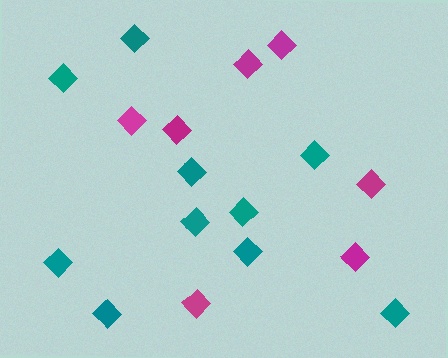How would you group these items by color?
There are 2 groups: one group of magenta diamonds (7) and one group of teal diamonds (10).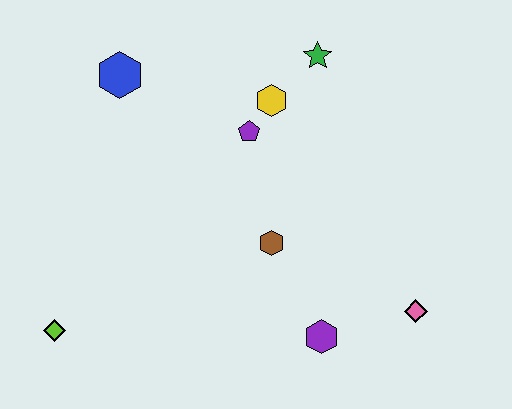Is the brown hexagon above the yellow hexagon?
No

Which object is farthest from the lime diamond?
The green star is farthest from the lime diamond.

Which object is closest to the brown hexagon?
The purple hexagon is closest to the brown hexagon.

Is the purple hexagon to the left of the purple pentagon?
No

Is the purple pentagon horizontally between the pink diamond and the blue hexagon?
Yes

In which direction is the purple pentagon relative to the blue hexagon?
The purple pentagon is to the right of the blue hexagon.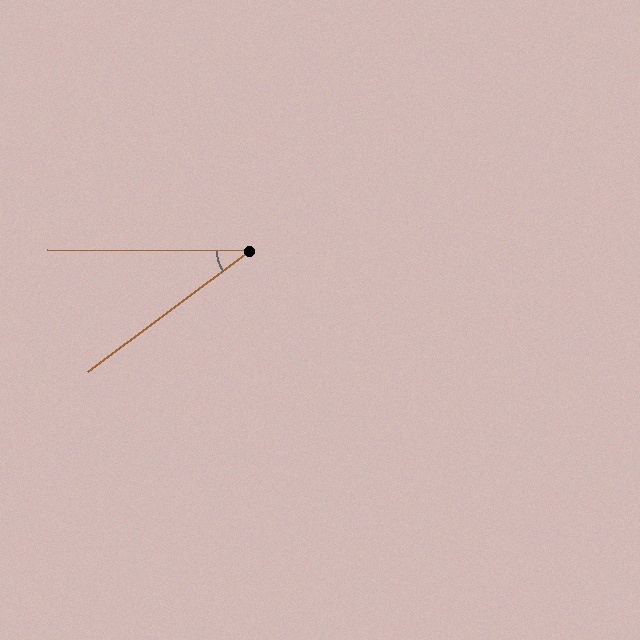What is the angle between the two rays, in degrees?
Approximately 37 degrees.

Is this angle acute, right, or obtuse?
It is acute.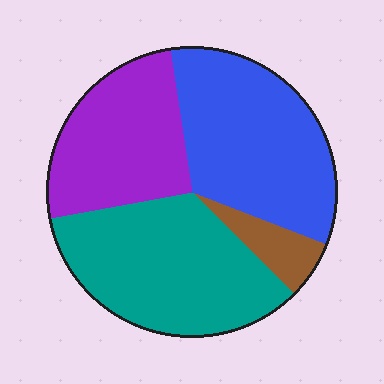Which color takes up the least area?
Brown, at roughly 5%.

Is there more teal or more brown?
Teal.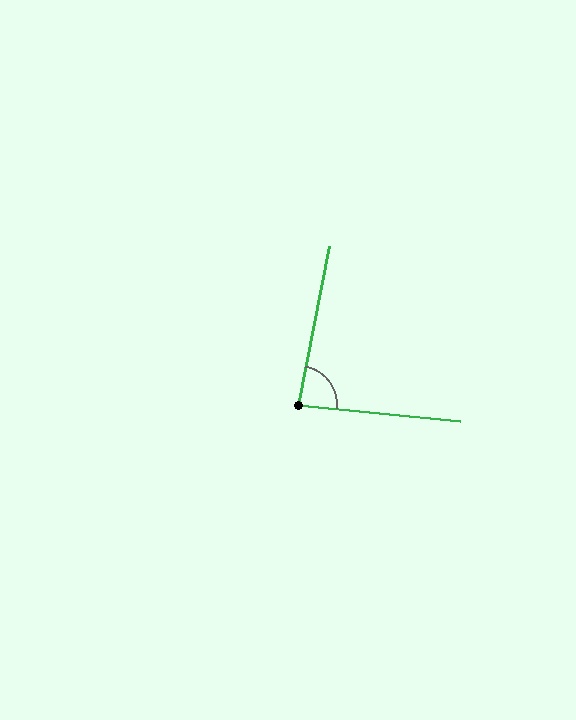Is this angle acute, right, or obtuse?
It is acute.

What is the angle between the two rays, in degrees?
Approximately 85 degrees.